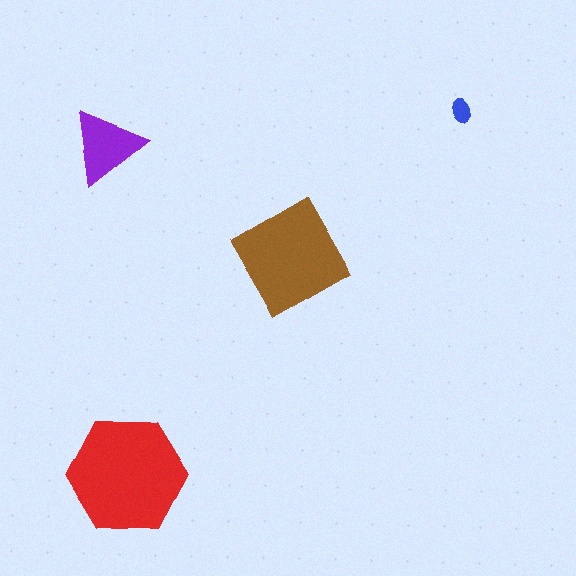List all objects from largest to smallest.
The red hexagon, the brown diamond, the purple triangle, the blue ellipse.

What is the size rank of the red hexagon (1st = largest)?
1st.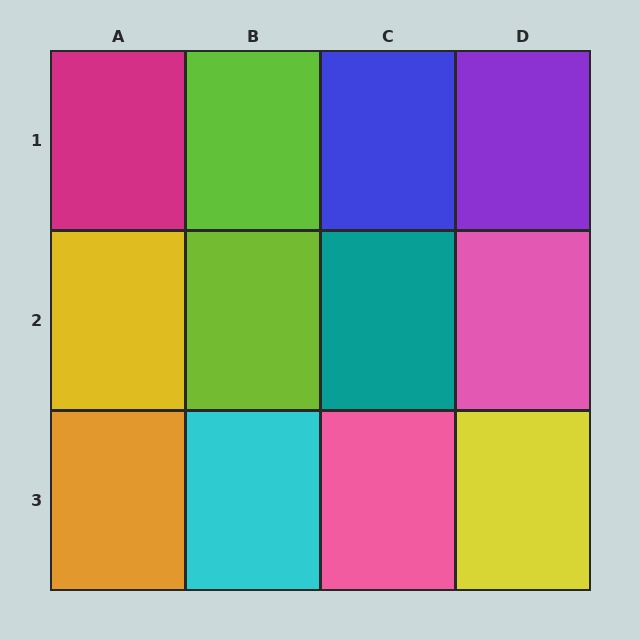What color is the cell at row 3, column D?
Yellow.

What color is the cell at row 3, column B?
Cyan.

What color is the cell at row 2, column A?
Yellow.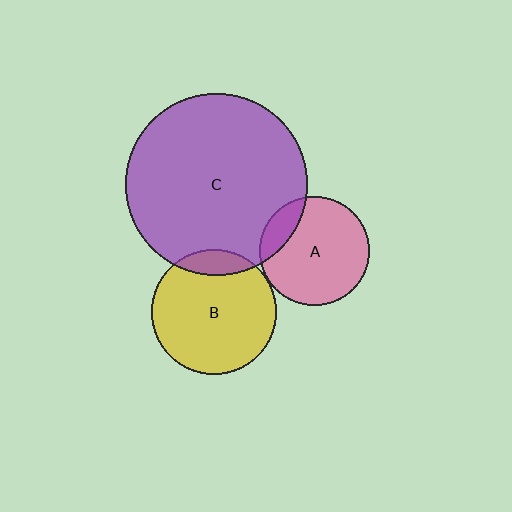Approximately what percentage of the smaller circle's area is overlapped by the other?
Approximately 10%.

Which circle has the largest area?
Circle C (purple).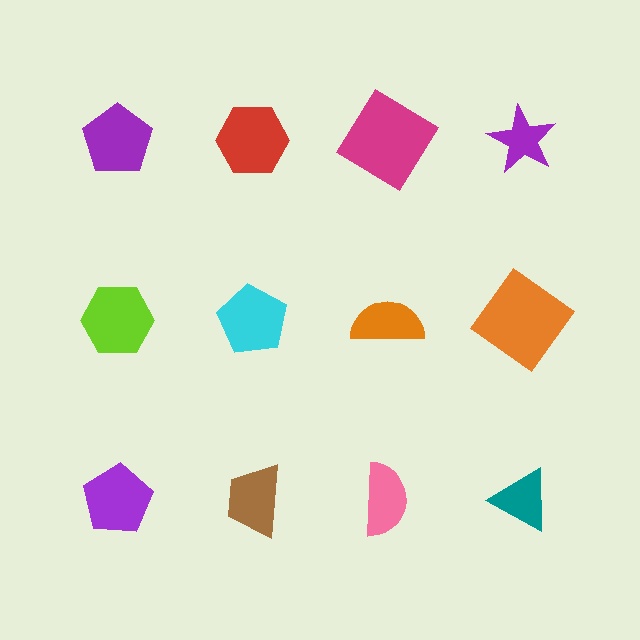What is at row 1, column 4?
A purple star.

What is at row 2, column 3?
An orange semicircle.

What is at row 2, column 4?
An orange diamond.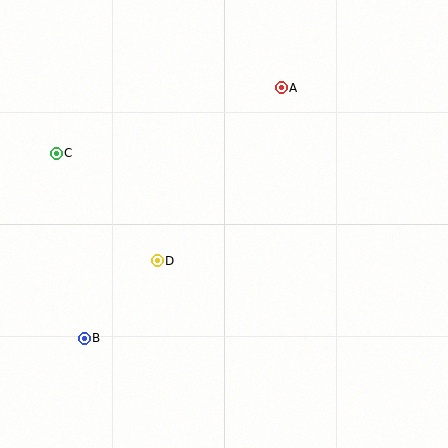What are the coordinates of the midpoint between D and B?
The midpoint between D and B is at (121, 299).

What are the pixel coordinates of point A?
Point A is at (281, 88).